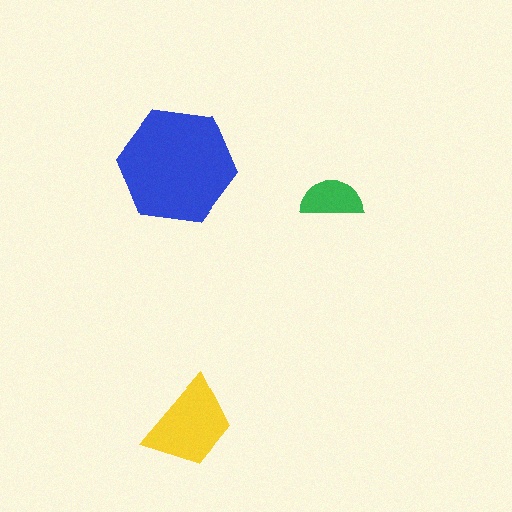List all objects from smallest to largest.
The green semicircle, the yellow trapezoid, the blue hexagon.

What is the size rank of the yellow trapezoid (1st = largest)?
2nd.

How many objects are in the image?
There are 3 objects in the image.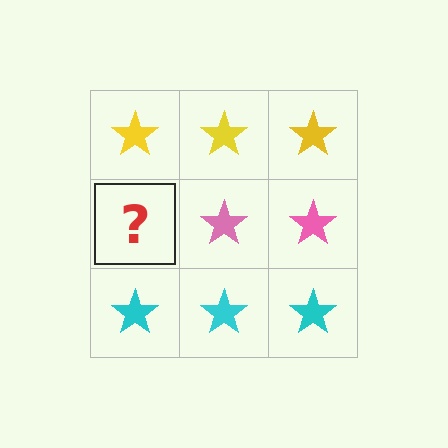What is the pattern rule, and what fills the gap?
The rule is that each row has a consistent color. The gap should be filled with a pink star.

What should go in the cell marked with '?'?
The missing cell should contain a pink star.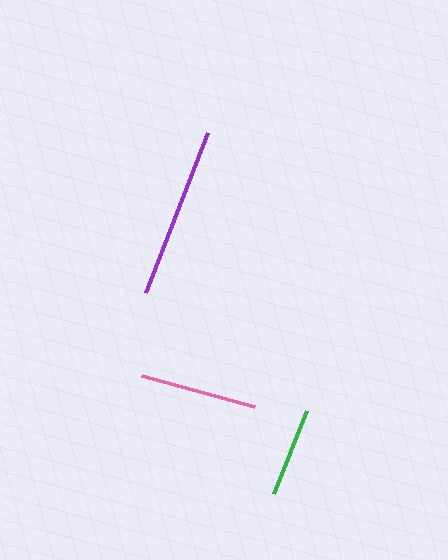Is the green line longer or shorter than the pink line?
The pink line is longer than the green line.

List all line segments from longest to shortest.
From longest to shortest: purple, pink, green.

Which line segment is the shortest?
The green line is the shortest at approximately 89 pixels.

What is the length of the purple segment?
The purple segment is approximately 171 pixels long.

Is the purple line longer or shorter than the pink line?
The purple line is longer than the pink line.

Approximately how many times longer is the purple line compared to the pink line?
The purple line is approximately 1.5 times the length of the pink line.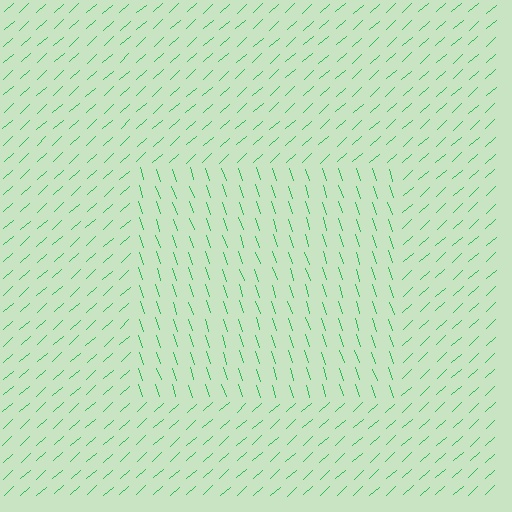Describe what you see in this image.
The image is filled with small green line segments. A rectangle region in the image has lines oriented differently from the surrounding lines, creating a visible texture boundary.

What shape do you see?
I see a rectangle.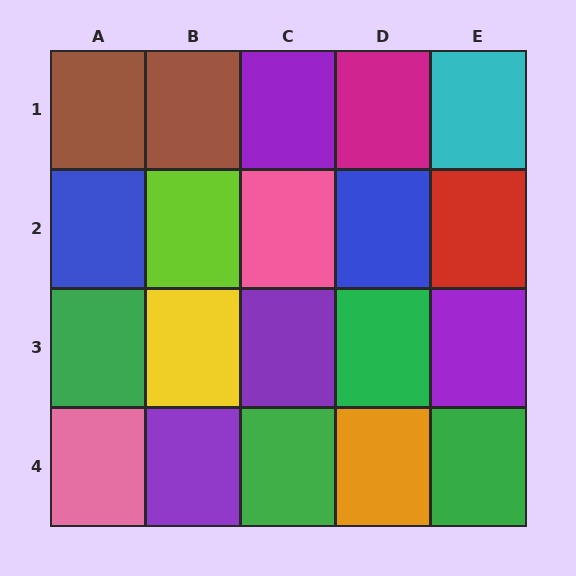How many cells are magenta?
1 cell is magenta.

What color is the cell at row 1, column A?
Brown.